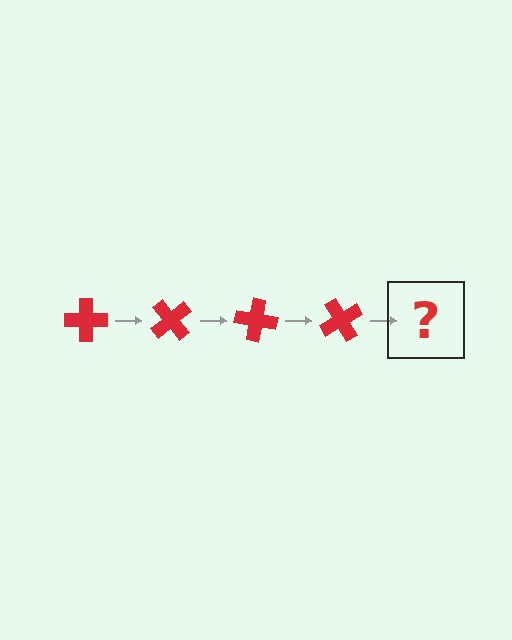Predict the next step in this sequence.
The next step is a red cross rotated 200 degrees.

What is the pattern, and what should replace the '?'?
The pattern is that the cross rotates 50 degrees each step. The '?' should be a red cross rotated 200 degrees.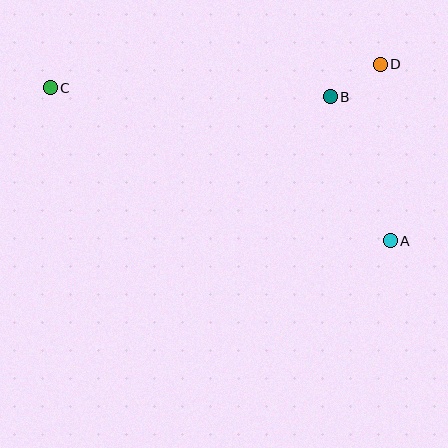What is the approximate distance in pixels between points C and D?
The distance between C and D is approximately 331 pixels.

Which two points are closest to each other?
Points B and D are closest to each other.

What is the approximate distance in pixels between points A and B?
The distance between A and B is approximately 156 pixels.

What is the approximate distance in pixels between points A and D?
The distance between A and D is approximately 177 pixels.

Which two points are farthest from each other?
Points A and C are farthest from each other.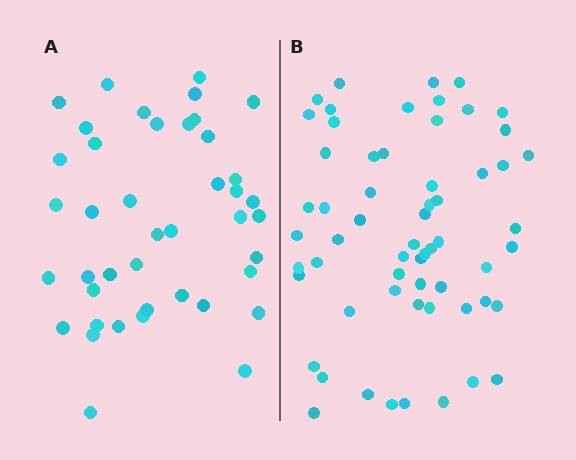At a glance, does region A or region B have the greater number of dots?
Region B (the right region) has more dots.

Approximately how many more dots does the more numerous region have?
Region B has approximately 20 more dots than region A.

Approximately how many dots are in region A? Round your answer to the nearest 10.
About 40 dots. (The exact count is 42, which rounds to 40.)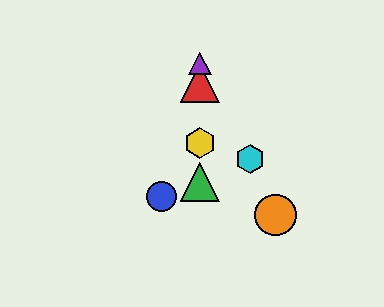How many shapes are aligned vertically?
4 shapes (the red triangle, the green triangle, the yellow hexagon, the purple triangle) are aligned vertically.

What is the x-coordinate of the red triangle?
The red triangle is at x≈200.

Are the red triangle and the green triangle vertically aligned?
Yes, both are at x≈200.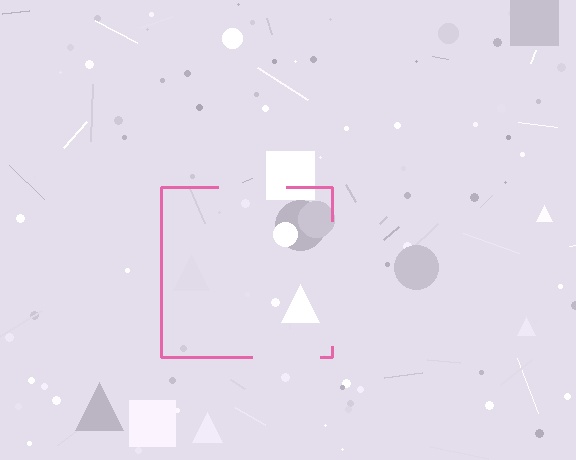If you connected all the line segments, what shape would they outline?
They would outline a square.